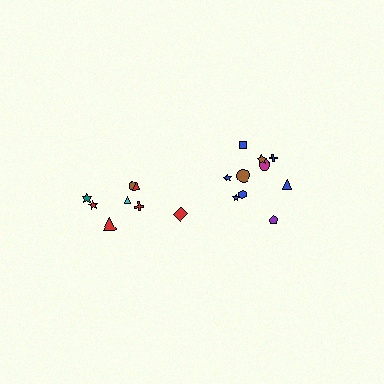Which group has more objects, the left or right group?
The right group.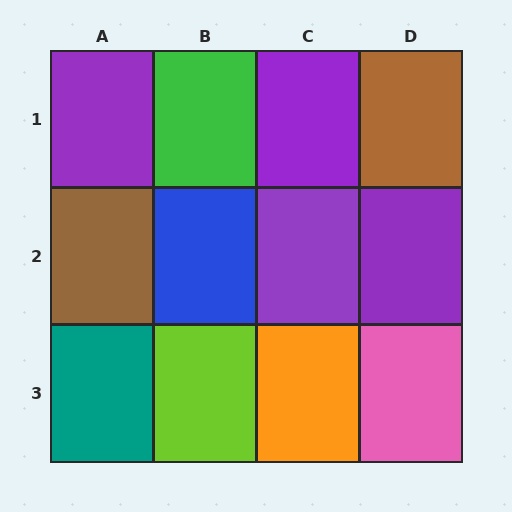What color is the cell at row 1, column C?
Purple.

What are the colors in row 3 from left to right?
Teal, lime, orange, pink.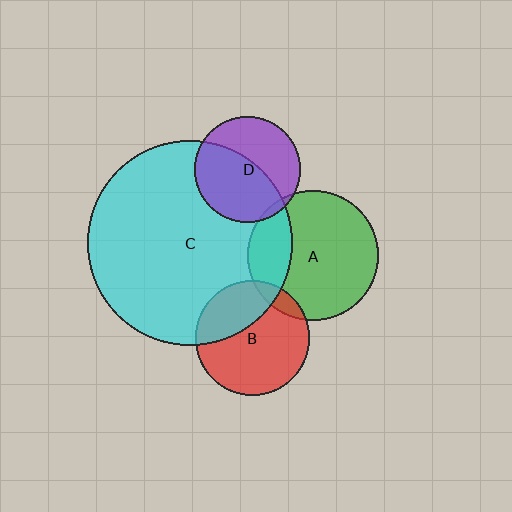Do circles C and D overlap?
Yes.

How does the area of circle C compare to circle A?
Approximately 2.5 times.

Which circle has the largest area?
Circle C (cyan).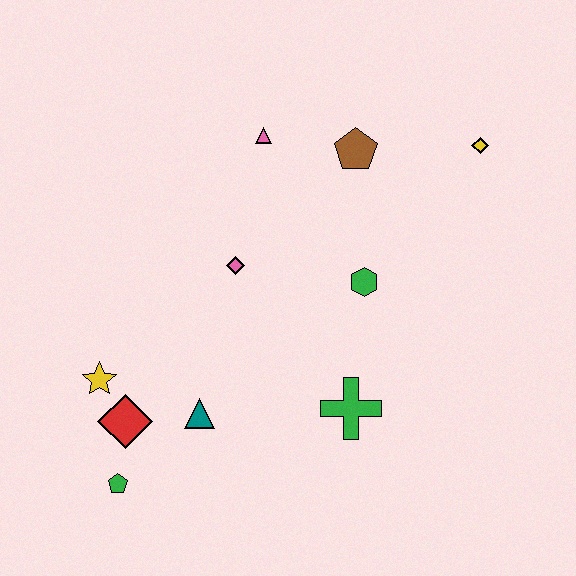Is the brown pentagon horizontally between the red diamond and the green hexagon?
Yes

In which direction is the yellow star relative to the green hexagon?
The yellow star is to the left of the green hexagon.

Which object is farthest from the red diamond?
The yellow diamond is farthest from the red diamond.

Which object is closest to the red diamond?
The yellow star is closest to the red diamond.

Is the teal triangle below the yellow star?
Yes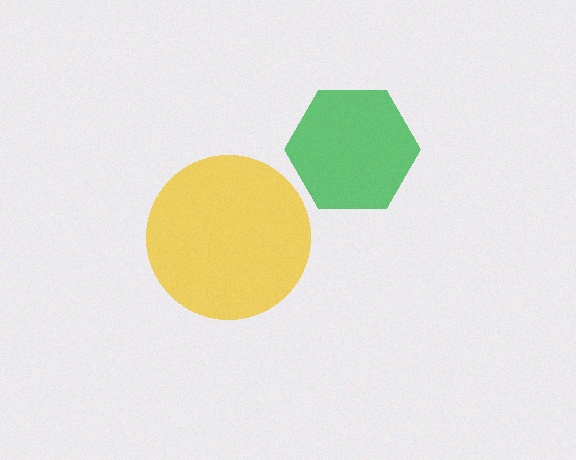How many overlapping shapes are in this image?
There are 2 overlapping shapes in the image.